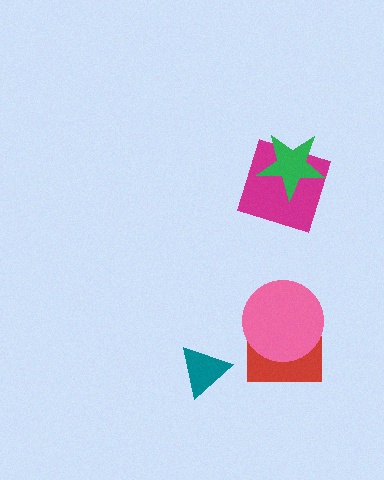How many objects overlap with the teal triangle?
0 objects overlap with the teal triangle.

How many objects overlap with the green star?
1 object overlaps with the green star.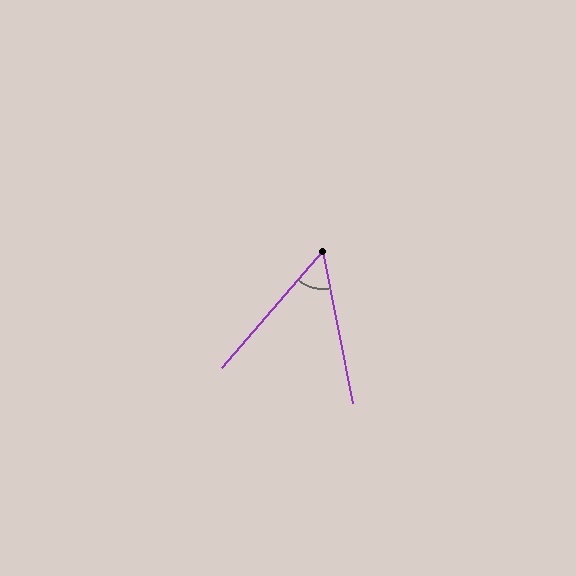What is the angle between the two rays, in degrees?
Approximately 52 degrees.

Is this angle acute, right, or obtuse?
It is acute.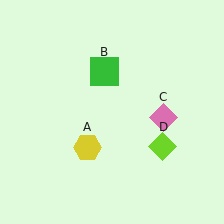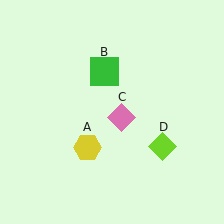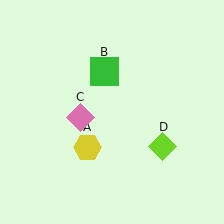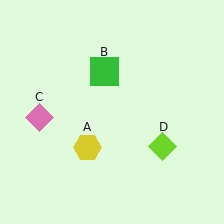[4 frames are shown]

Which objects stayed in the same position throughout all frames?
Yellow hexagon (object A) and green square (object B) and lime diamond (object D) remained stationary.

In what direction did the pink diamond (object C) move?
The pink diamond (object C) moved left.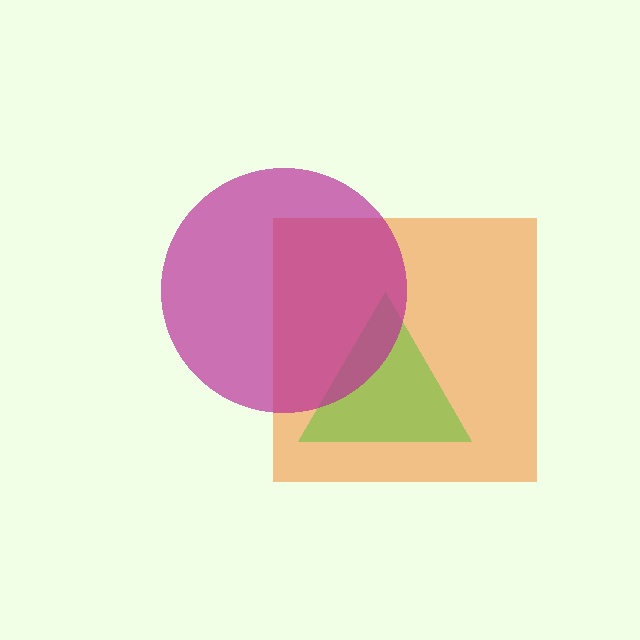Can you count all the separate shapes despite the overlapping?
Yes, there are 3 separate shapes.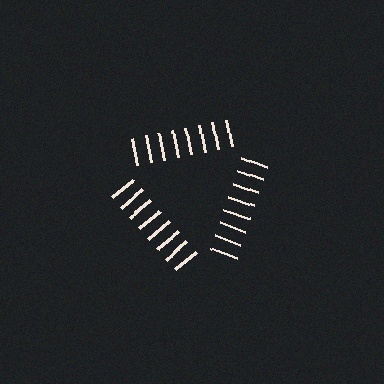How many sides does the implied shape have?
3 sides — the line-ends trace a triangle.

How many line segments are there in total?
24 — 8 along each of the 3 edges.